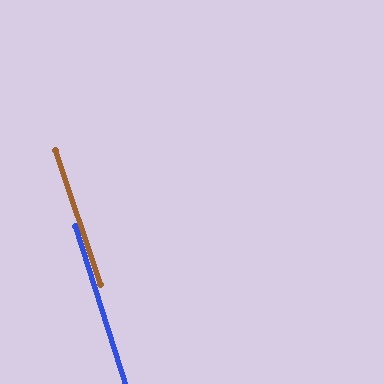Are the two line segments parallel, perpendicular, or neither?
Parallel — their directions differ by only 0.9°.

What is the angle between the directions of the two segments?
Approximately 1 degree.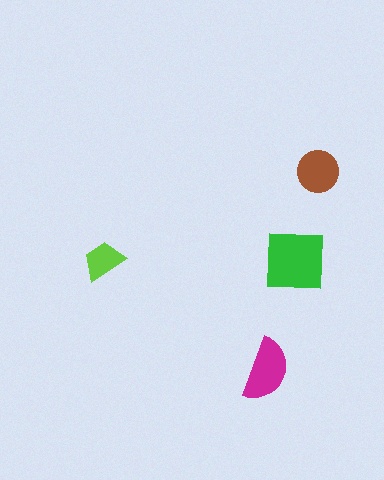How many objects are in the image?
There are 4 objects in the image.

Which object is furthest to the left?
The lime trapezoid is leftmost.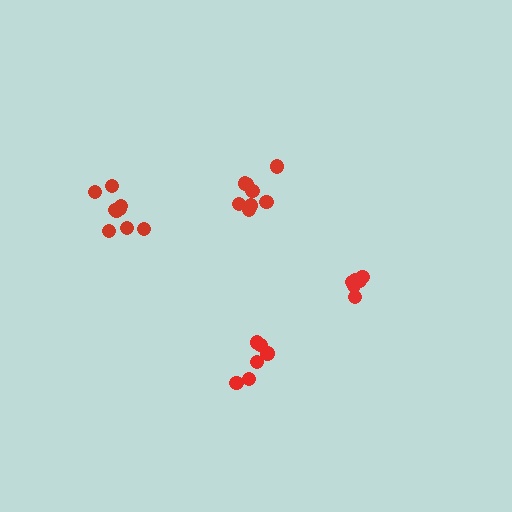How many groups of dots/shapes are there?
There are 4 groups.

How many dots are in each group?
Group 1: 6 dots, Group 2: 9 dots, Group 3: 6 dots, Group 4: 9 dots (30 total).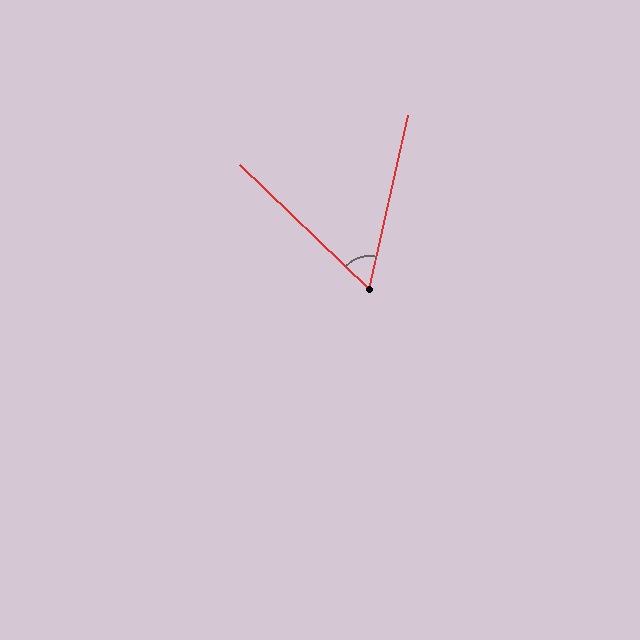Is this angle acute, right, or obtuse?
It is acute.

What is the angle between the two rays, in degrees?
Approximately 59 degrees.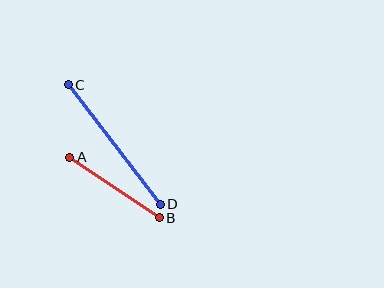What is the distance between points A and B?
The distance is approximately 108 pixels.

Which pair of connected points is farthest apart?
Points C and D are farthest apart.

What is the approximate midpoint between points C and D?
The midpoint is at approximately (114, 144) pixels.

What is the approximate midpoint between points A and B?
The midpoint is at approximately (115, 187) pixels.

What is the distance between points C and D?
The distance is approximately 150 pixels.